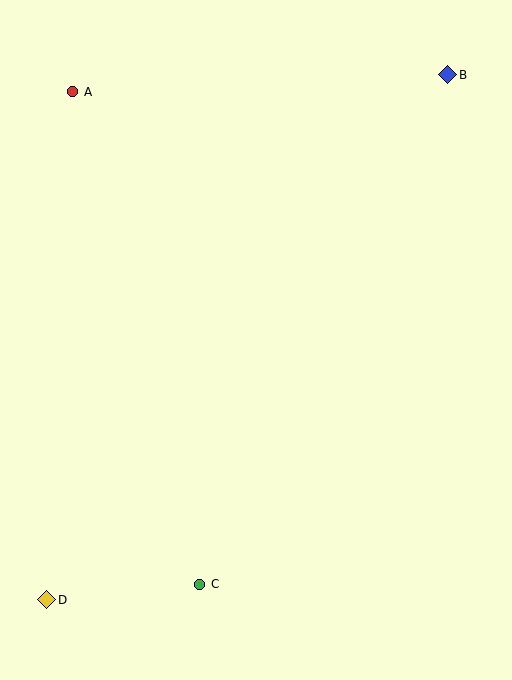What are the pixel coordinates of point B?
Point B is at (448, 75).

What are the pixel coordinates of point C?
Point C is at (200, 584).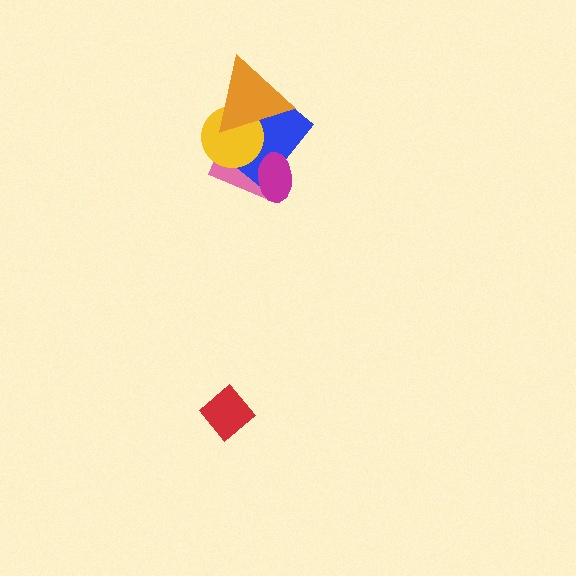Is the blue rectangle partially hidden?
Yes, it is partially covered by another shape.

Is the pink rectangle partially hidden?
Yes, it is partially covered by another shape.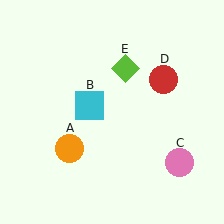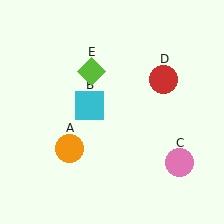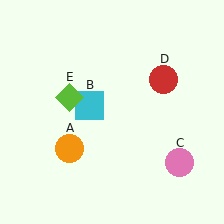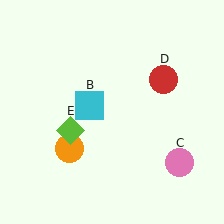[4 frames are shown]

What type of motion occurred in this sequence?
The lime diamond (object E) rotated counterclockwise around the center of the scene.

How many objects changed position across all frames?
1 object changed position: lime diamond (object E).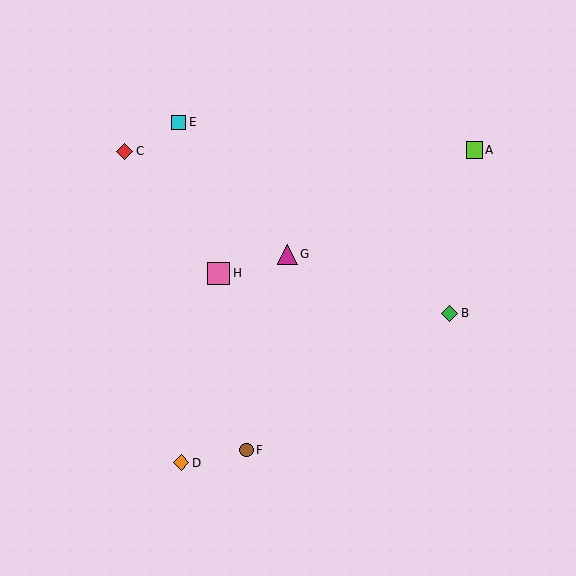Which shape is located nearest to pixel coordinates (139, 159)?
The red diamond (labeled C) at (125, 151) is nearest to that location.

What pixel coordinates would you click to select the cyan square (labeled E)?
Click at (179, 122) to select the cyan square E.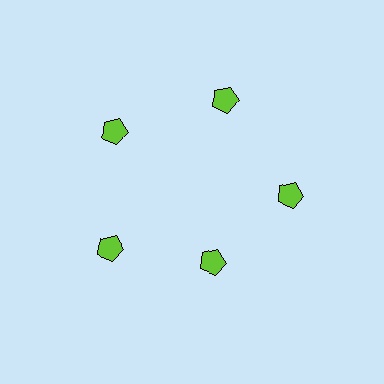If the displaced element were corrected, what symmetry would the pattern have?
It would have 5-fold rotational symmetry — the pattern would map onto itself every 72 degrees.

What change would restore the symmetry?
The symmetry would be restored by moving it outward, back onto the ring so that all 5 pentagons sit at equal angles and equal distance from the center.